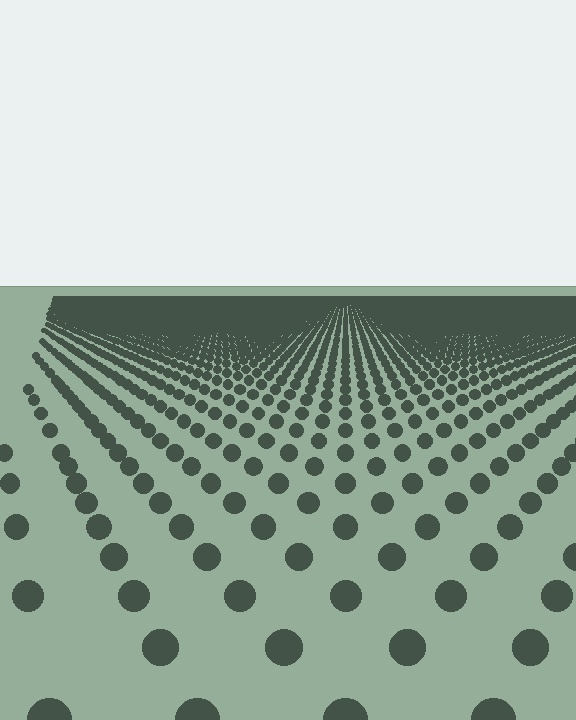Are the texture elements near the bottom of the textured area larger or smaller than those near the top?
Larger. Near the bottom, elements are closer to the viewer and appear at a bigger on-screen size.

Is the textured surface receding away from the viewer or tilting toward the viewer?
The surface is receding away from the viewer. Texture elements get smaller and denser toward the top.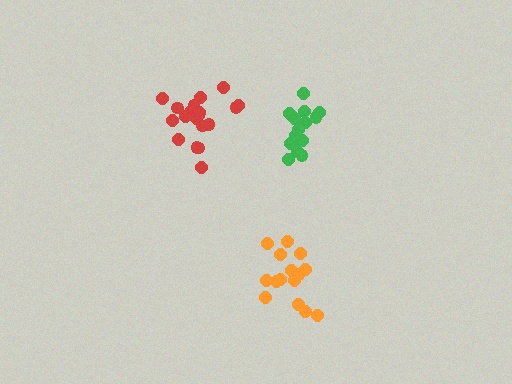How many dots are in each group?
Group 1: 15 dots, Group 2: 15 dots, Group 3: 20 dots (50 total).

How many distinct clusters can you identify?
There are 3 distinct clusters.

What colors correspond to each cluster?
The clusters are colored: orange, green, red.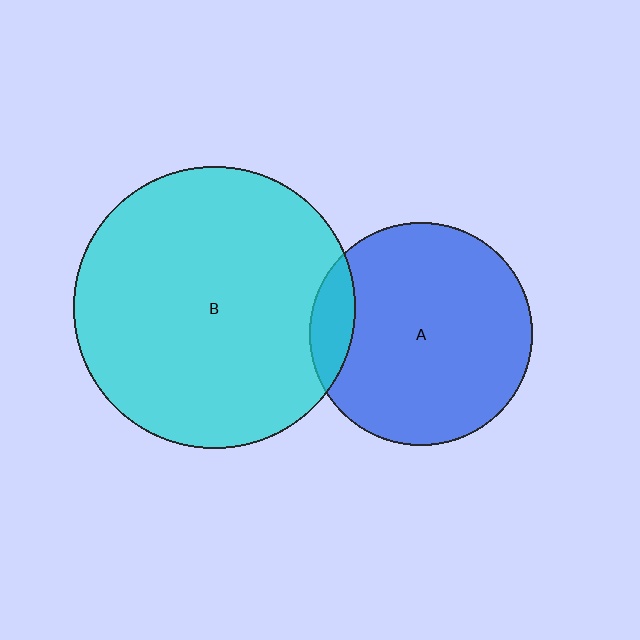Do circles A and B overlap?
Yes.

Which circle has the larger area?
Circle B (cyan).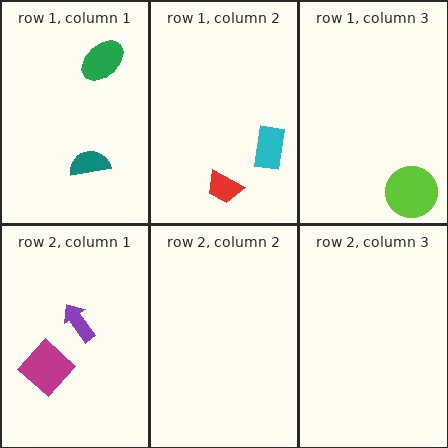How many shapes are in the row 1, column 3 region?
1.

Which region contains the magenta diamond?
The row 2, column 1 region.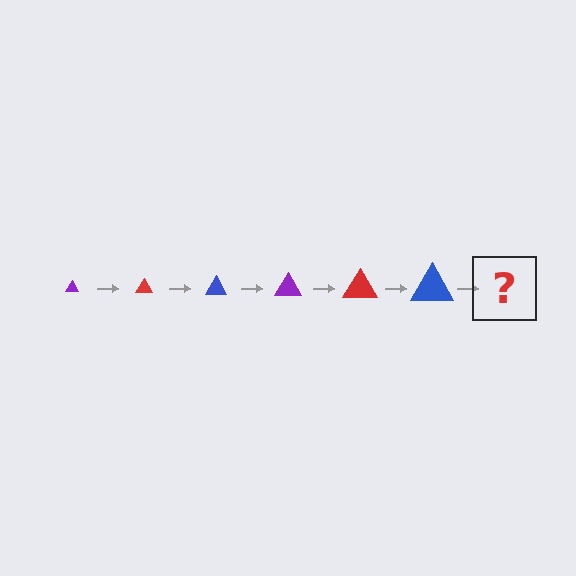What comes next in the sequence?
The next element should be a purple triangle, larger than the previous one.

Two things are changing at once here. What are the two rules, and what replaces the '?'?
The two rules are that the triangle grows larger each step and the color cycles through purple, red, and blue. The '?' should be a purple triangle, larger than the previous one.